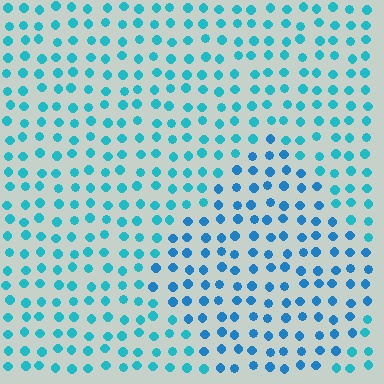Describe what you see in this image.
The image is filled with small cyan elements in a uniform arrangement. A diamond-shaped region is visible where the elements are tinted to a slightly different hue, forming a subtle color boundary.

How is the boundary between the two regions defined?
The boundary is defined purely by a slight shift in hue (about 22 degrees). Spacing, size, and orientation are identical on both sides.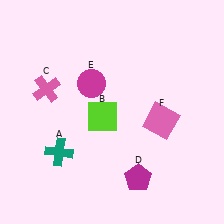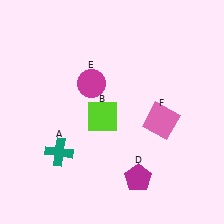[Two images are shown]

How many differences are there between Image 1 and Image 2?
There is 1 difference between the two images.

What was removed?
The pink cross (C) was removed in Image 2.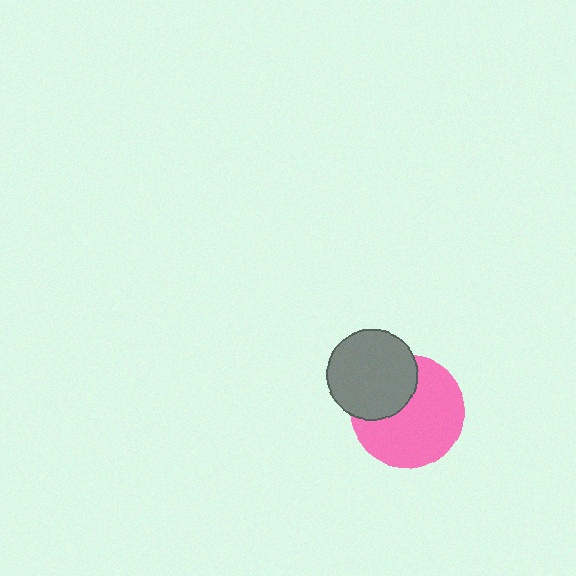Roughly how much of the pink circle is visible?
Most of it is visible (roughly 68%).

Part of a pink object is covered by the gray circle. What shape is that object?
It is a circle.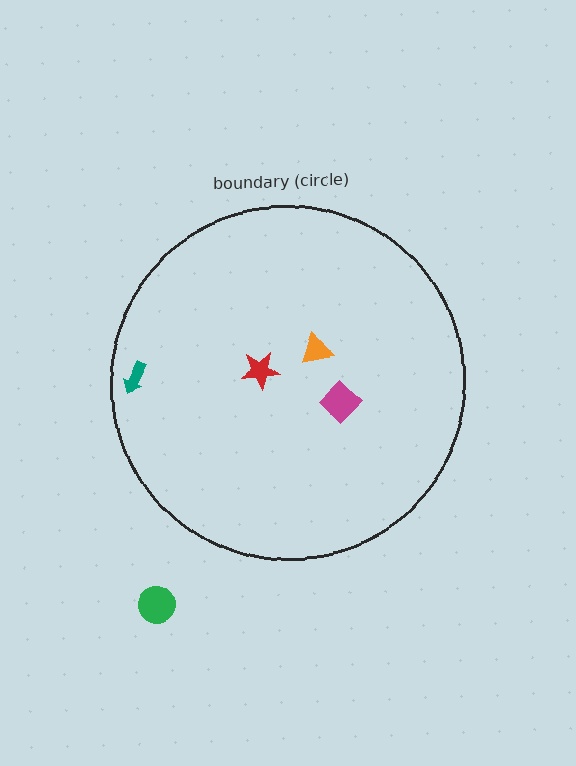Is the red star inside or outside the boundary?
Inside.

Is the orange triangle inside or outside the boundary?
Inside.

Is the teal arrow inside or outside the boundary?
Inside.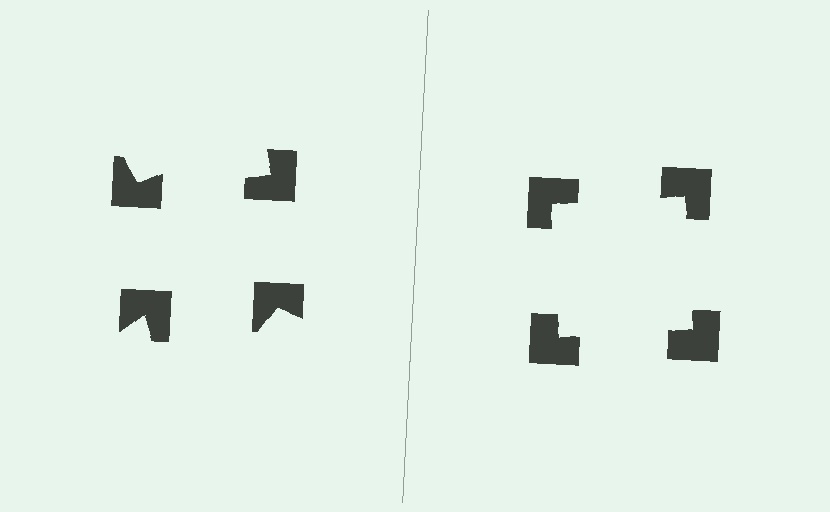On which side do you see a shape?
An illusory square appears on the right side. On the left side the wedge cuts are rotated, so no coherent shape forms.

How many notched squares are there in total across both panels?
8 — 4 on each side.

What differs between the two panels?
The notched squares are positioned identically on both sides; only the wedge orientations differ. On the right they align to a square; on the left they are misaligned.